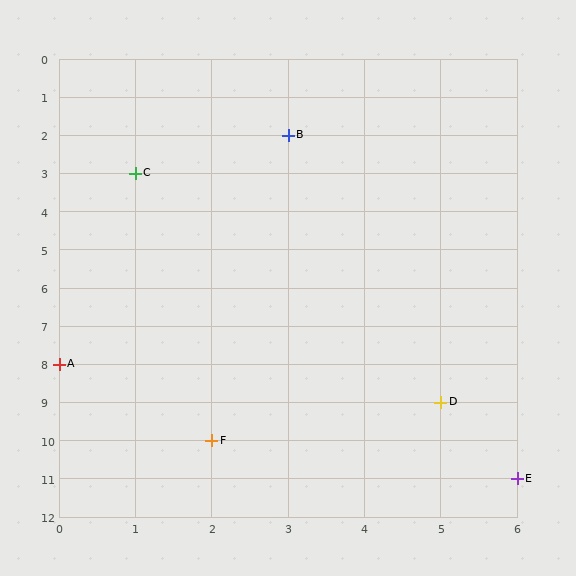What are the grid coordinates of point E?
Point E is at grid coordinates (6, 11).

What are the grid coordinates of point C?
Point C is at grid coordinates (1, 3).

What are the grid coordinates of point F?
Point F is at grid coordinates (2, 10).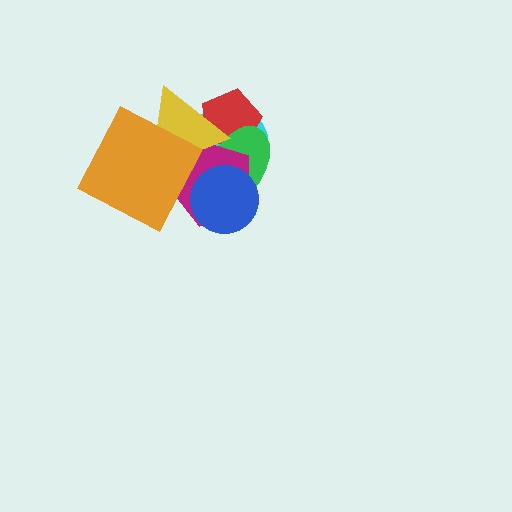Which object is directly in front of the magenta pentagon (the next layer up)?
The blue circle is directly in front of the magenta pentagon.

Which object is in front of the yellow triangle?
The orange square is in front of the yellow triangle.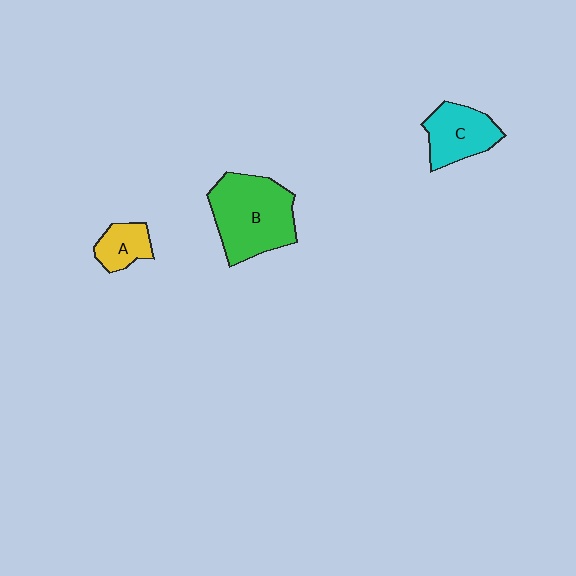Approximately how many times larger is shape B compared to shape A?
Approximately 2.8 times.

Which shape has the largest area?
Shape B (green).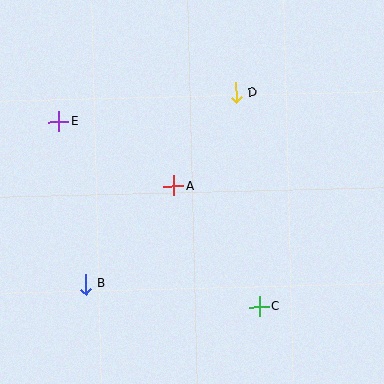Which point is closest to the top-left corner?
Point E is closest to the top-left corner.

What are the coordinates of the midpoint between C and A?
The midpoint between C and A is at (217, 246).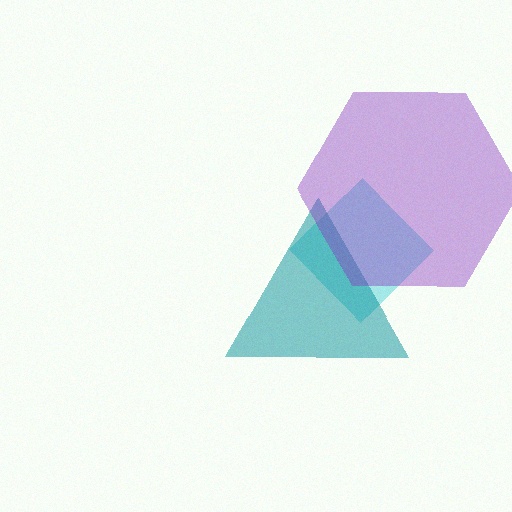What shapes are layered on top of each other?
The layered shapes are: a cyan diamond, a teal triangle, a purple hexagon.